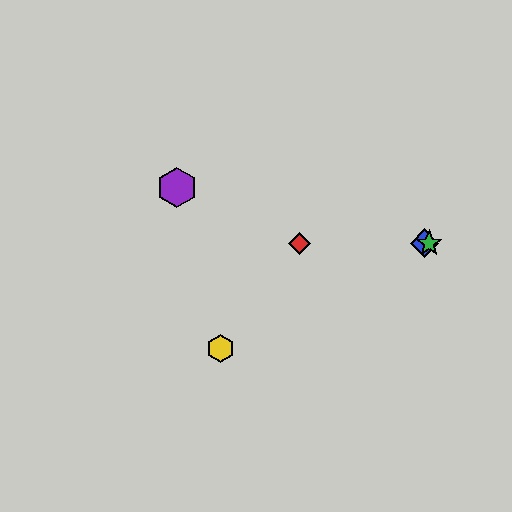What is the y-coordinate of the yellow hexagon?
The yellow hexagon is at y≈349.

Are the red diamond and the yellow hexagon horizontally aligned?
No, the red diamond is at y≈243 and the yellow hexagon is at y≈349.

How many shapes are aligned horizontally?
3 shapes (the red diamond, the blue diamond, the green star) are aligned horizontally.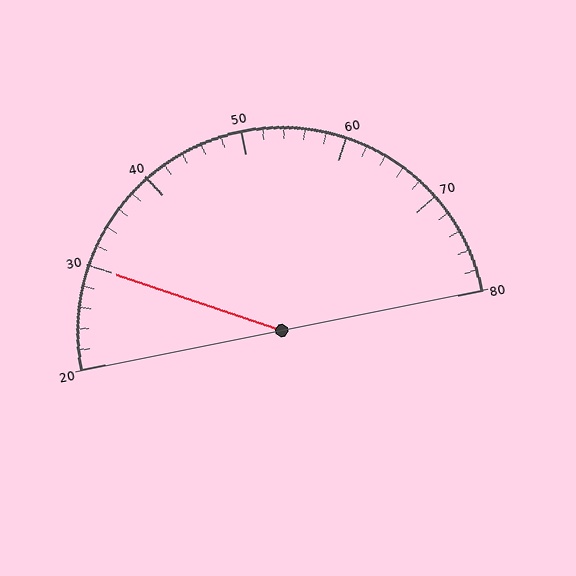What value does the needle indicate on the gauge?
The needle indicates approximately 30.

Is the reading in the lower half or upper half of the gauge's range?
The reading is in the lower half of the range (20 to 80).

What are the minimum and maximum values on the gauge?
The gauge ranges from 20 to 80.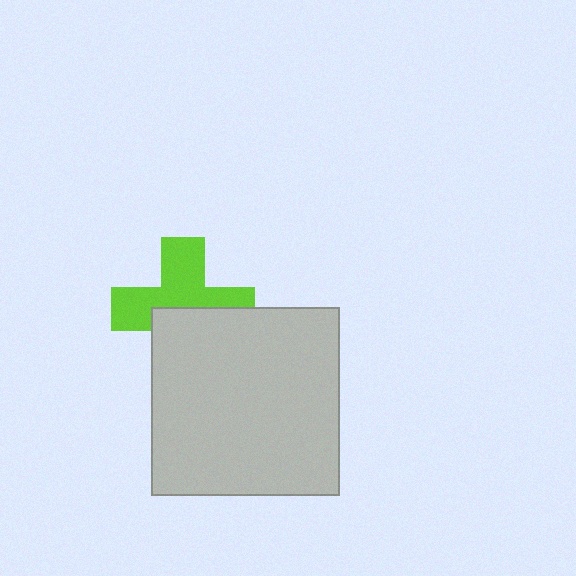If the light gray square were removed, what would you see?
You would see the complete lime cross.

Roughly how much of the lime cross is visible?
About half of it is visible (roughly 56%).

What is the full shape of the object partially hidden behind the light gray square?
The partially hidden object is a lime cross.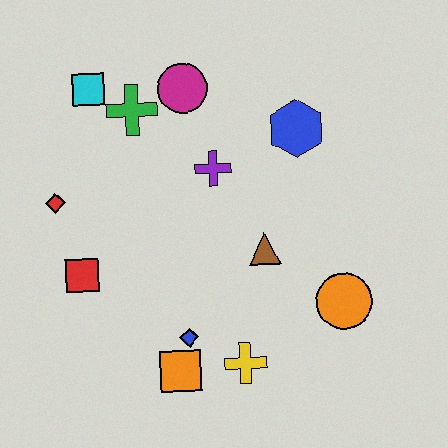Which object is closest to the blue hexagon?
The purple cross is closest to the blue hexagon.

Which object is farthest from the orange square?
The cyan square is farthest from the orange square.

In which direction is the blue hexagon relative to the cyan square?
The blue hexagon is to the right of the cyan square.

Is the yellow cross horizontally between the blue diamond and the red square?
No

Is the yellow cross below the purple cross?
Yes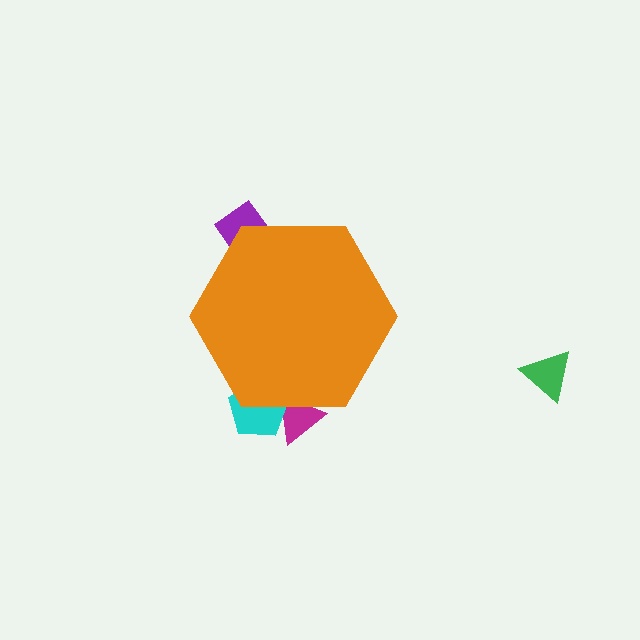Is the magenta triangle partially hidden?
Yes, the magenta triangle is partially hidden behind the orange hexagon.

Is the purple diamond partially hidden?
Yes, the purple diamond is partially hidden behind the orange hexagon.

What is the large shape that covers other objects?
An orange hexagon.